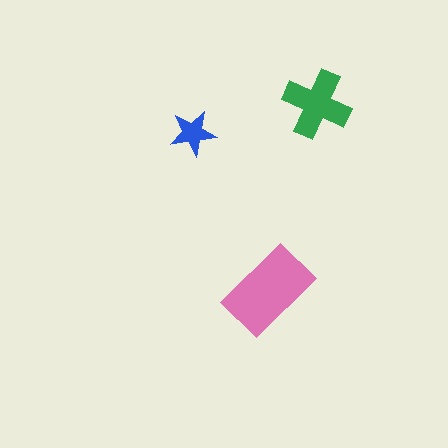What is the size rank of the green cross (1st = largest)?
2nd.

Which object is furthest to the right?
The green cross is rightmost.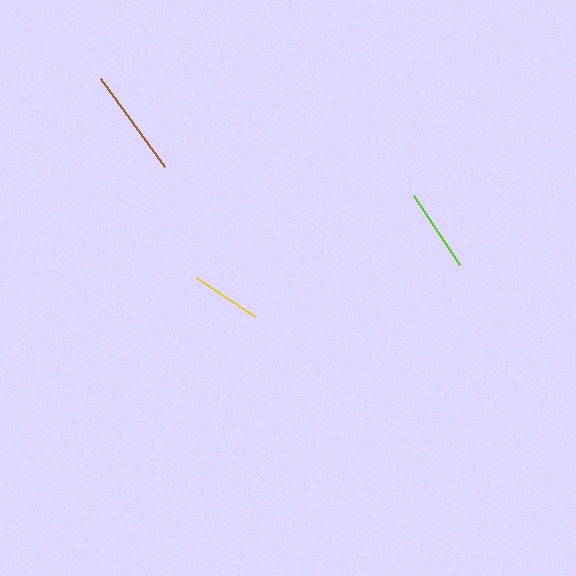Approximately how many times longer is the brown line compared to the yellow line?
The brown line is approximately 1.6 times the length of the yellow line.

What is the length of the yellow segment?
The yellow segment is approximately 70 pixels long.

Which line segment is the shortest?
The yellow line is the shortest at approximately 70 pixels.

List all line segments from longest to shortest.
From longest to shortest: brown, lime, yellow.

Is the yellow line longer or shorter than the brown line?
The brown line is longer than the yellow line.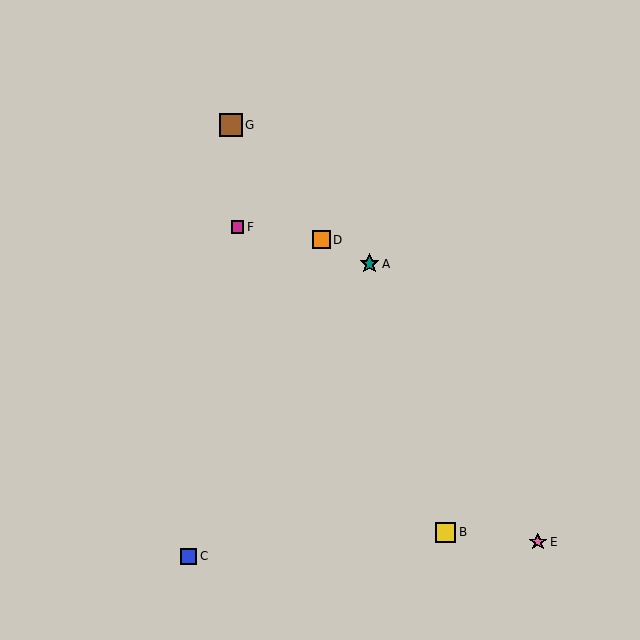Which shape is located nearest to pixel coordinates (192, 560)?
The blue square (labeled C) at (188, 556) is nearest to that location.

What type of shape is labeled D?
Shape D is an orange square.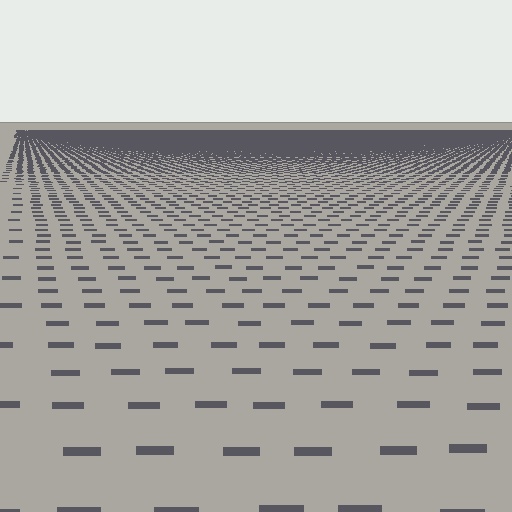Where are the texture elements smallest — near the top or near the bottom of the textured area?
Near the top.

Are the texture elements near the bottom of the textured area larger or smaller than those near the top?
Larger. Near the bottom, elements are closer to the viewer and appear at a bigger on-screen size.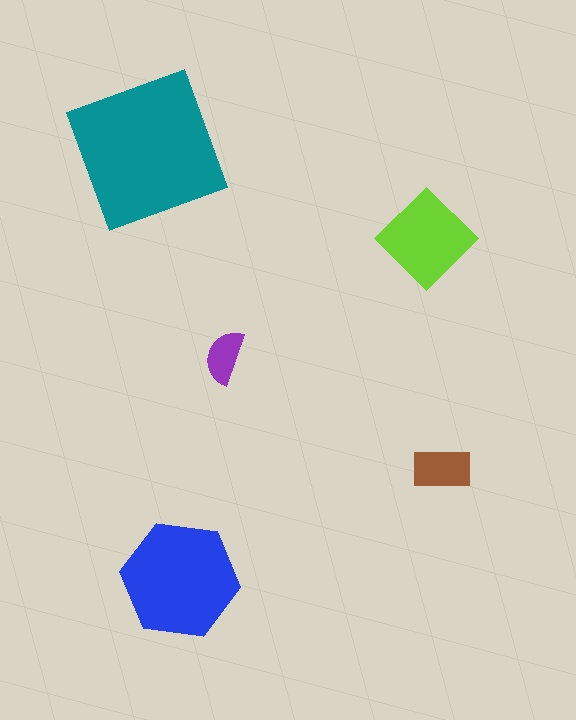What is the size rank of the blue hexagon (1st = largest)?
2nd.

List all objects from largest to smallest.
The teal square, the blue hexagon, the lime diamond, the brown rectangle, the purple semicircle.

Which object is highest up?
The teal square is topmost.